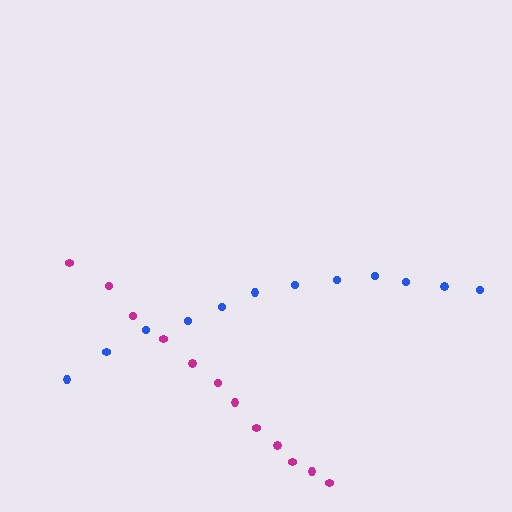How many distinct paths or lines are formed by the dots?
There are 2 distinct paths.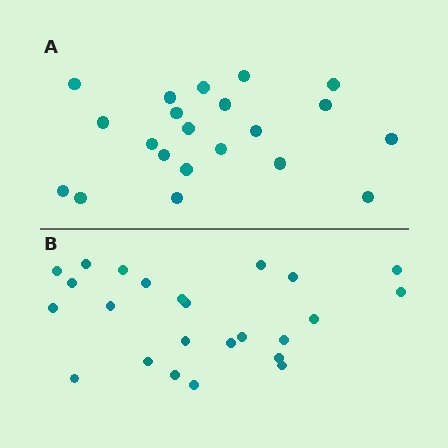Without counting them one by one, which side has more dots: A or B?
Region B (the bottom region) has more dots.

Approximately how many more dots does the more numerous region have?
Region B has just a few more — roughly 2 or 3 more dots than region A.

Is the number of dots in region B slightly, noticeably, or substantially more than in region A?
Region B has only slightly more — the two regions are fairly close. The ratio is roughly 1.1 to 1.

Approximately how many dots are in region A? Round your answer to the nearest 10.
About 20 dots. (The exact count is 21, which rounds to 20.)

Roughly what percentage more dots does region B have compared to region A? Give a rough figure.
About 15% more.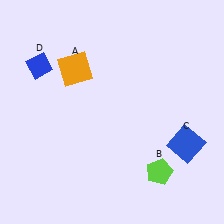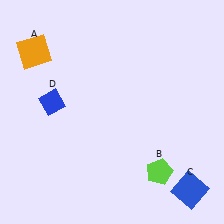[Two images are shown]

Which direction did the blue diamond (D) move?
The blue diamond (D) moved down.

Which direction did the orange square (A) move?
The orange square (A) moved left.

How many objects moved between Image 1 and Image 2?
3 objects moved between the two images.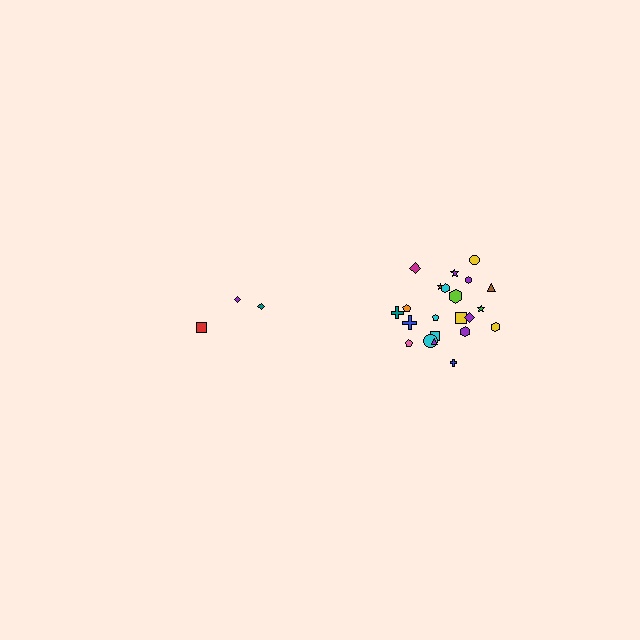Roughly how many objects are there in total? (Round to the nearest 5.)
Roughly 25 objects in total.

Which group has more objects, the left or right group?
The right group.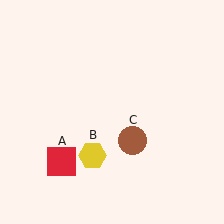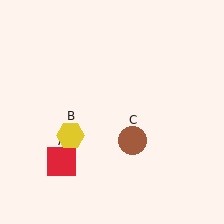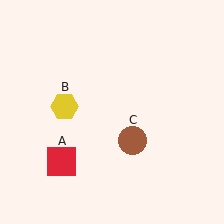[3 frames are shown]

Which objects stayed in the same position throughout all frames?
Red square (object A) and brown circle (object C) remained stationary.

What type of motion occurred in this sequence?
The yellow hexagon (object B) rotated clockwise around the center of the scene.